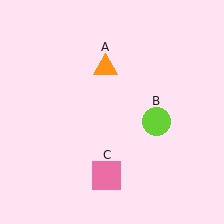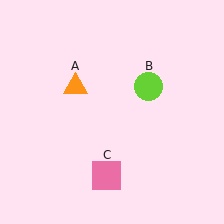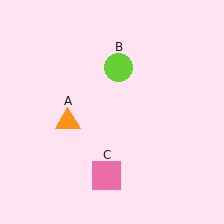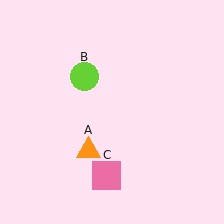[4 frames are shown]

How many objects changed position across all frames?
2 objects changed position: orange triangle (object A), lime circle (object B).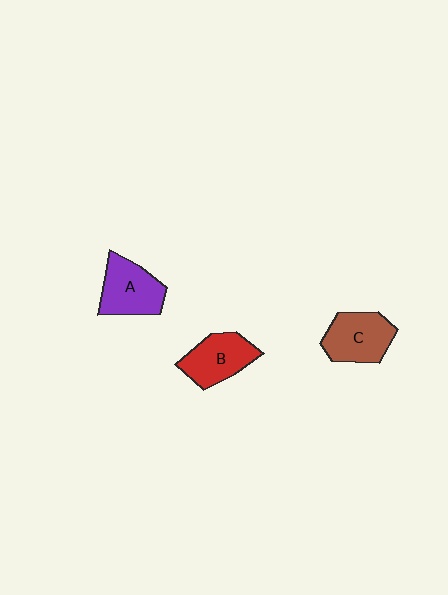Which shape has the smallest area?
Shape B (red).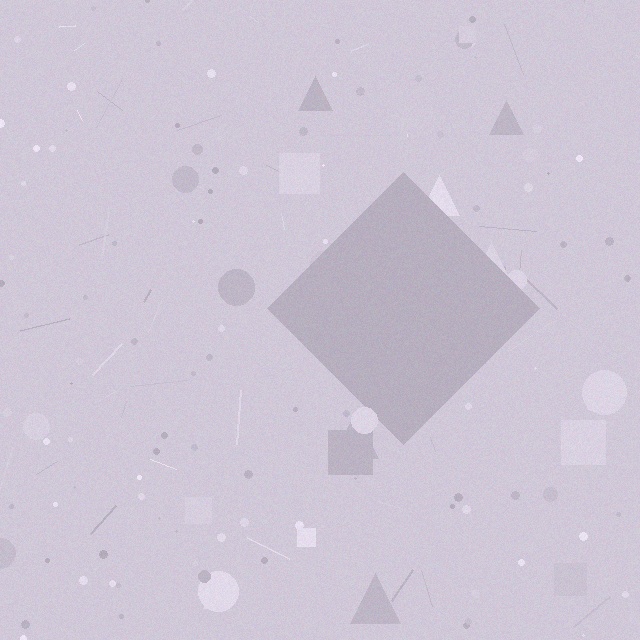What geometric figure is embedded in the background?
A diamond is embedded in the background.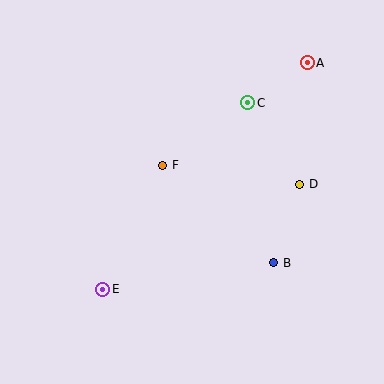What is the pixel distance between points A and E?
The distance between A and E is 305 pixels.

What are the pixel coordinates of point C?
Point C is at (248, 103).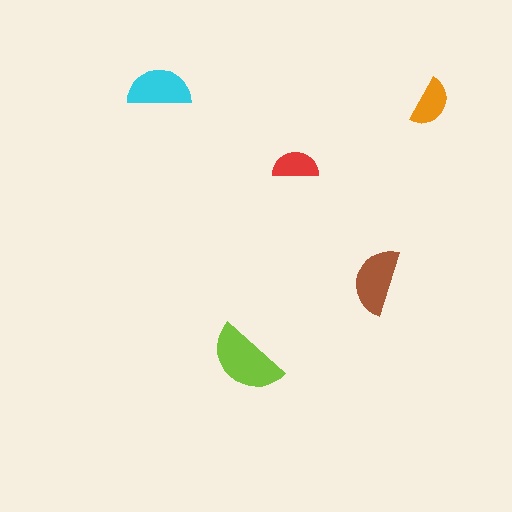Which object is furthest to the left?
The cyan semicircle is leftmost.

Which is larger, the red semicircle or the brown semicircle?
The brown one.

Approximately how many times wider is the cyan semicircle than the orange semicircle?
About 1.5 times wider.